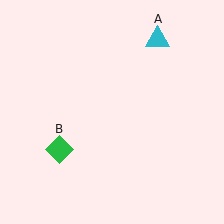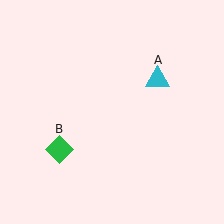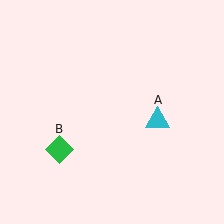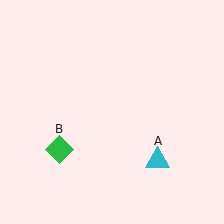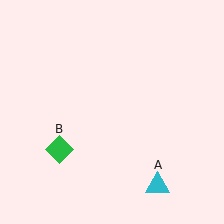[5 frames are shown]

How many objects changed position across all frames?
1 object changed position: cyan triangle (object A).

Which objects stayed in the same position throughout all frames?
Green diamond (object B) remained stationary.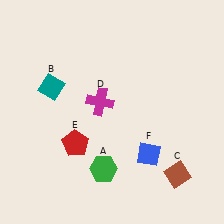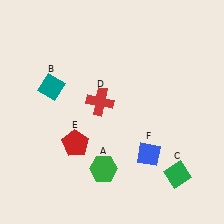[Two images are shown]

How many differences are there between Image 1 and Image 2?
There are 2 differences between the two images.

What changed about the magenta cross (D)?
In Image 1, D is magenta. In Image 2, it changed to red.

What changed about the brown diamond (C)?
In Image 1, C is brown. In Image 2, it changed to green.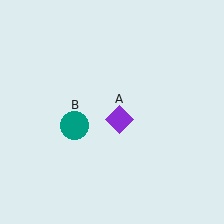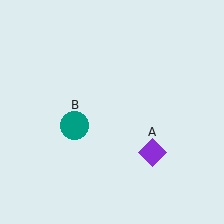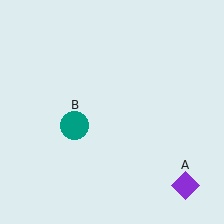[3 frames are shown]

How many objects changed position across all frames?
1 object changed position: purple diamond (object A).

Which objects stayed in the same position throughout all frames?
Teal circle (object B) remained stationary.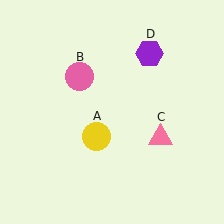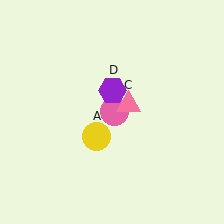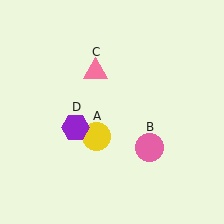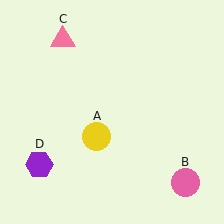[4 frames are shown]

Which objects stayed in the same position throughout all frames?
Yellow circle (object A) remained stationary.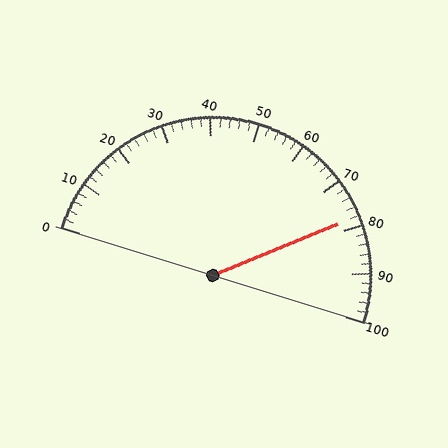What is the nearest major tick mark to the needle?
The nearest major tick mark is 80.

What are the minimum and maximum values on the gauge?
The gauge ranges from 0 to 100.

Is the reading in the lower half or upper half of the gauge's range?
The reading is in the upper half of the range (0 to 100).